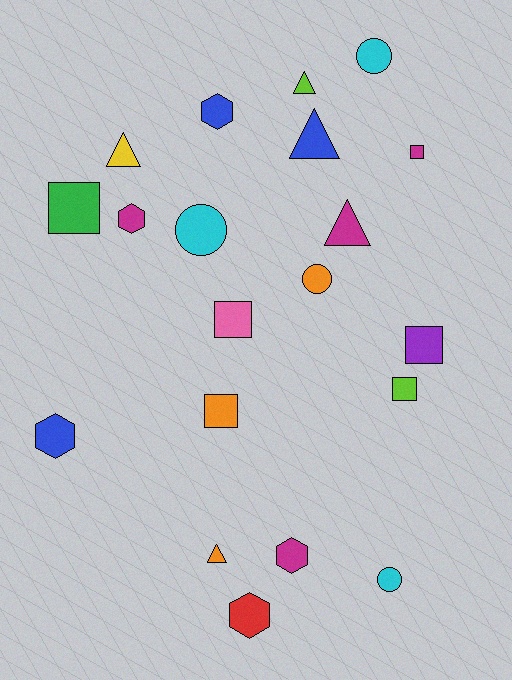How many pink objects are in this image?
There is 1 pink object.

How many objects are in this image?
There are 20 objects.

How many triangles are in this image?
There are 5 triangles.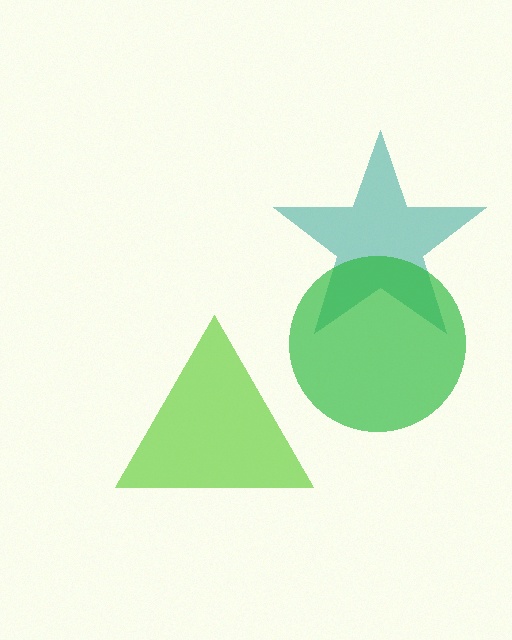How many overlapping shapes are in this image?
There are 3 overlapping shapes in the image.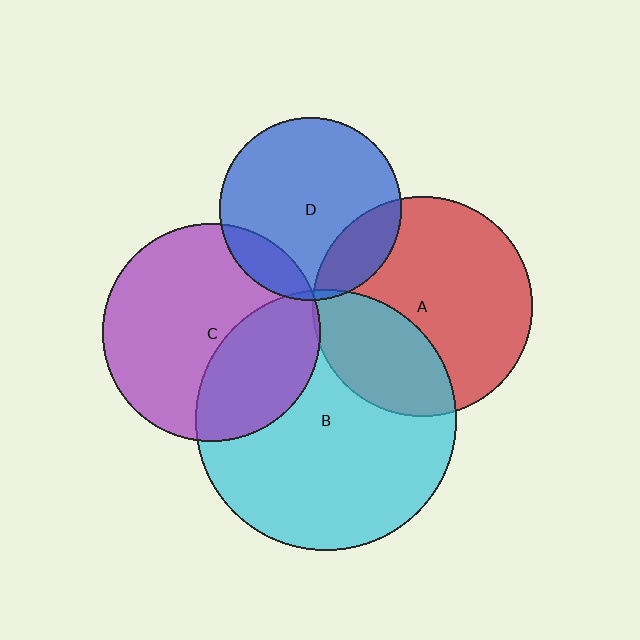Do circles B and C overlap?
Yes.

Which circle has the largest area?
Circle B (cyan).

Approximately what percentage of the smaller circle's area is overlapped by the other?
Approximately 35%.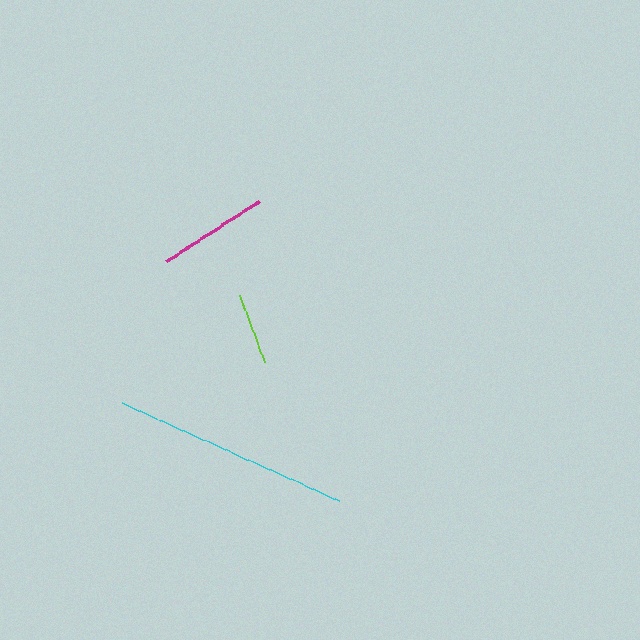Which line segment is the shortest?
The lime line is the shortest at approximately 71 pixels.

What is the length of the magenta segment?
The magenta segment is approximately 111 pixels long.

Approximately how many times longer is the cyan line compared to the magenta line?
The cyan line is approximately 2.1 times the length of the magenta line.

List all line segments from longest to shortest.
From longest to shortest: cyan, magenta, lime.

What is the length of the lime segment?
The lime segment is approximately 71 pixels long.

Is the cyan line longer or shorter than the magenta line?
The cyan line is longer than the magenta line.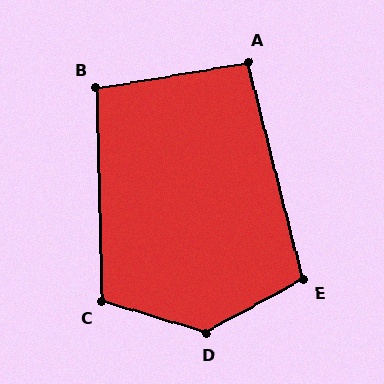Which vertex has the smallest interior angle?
A, at approximately 95 degrees.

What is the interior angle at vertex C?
Approximately 108 degrees (obtuse).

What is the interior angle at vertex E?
Approximately 105 degrees (obtuse).